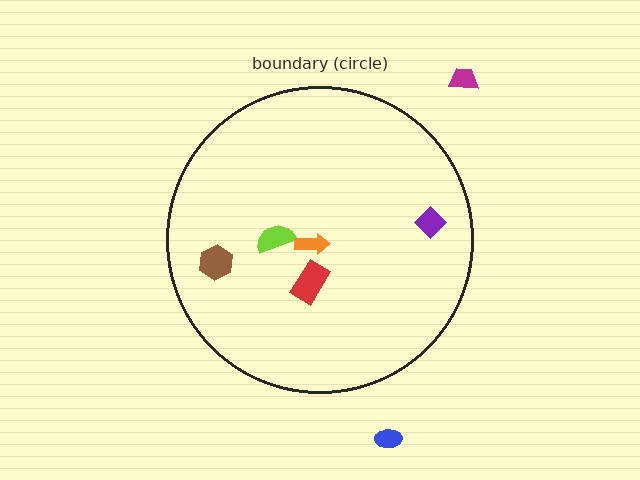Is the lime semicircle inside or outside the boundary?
Inside.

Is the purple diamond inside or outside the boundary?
Inside.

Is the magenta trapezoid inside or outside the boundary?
Outside.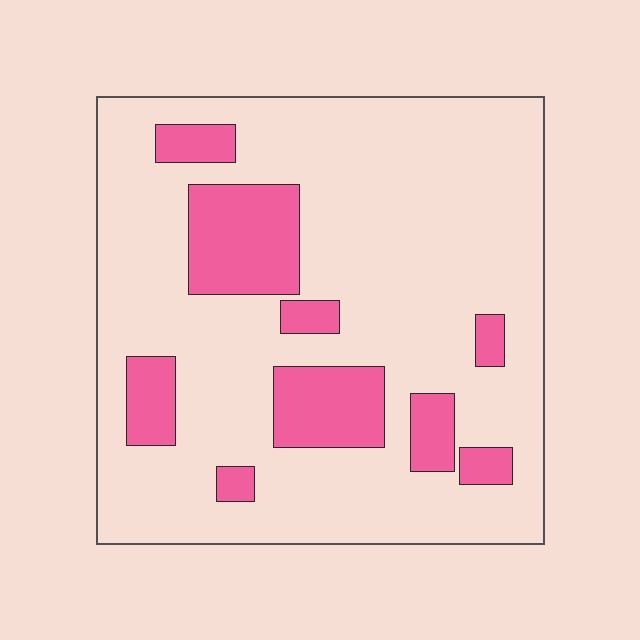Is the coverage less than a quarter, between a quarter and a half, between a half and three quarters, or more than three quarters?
Less than a quarter.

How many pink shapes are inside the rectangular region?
9.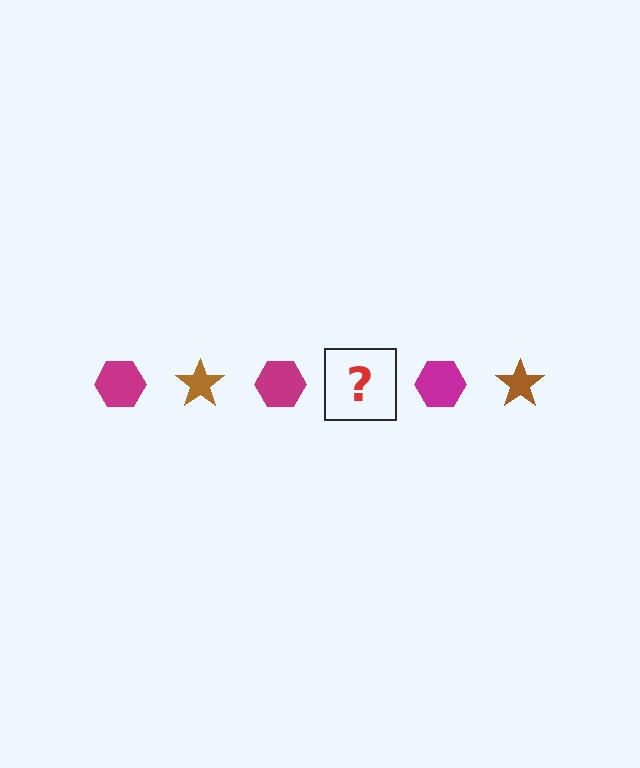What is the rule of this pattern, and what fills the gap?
The rule is that the pattern alternates between magenta hexagon and brown star. The gap should be filled with a brown star.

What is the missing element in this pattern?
The missing element is a brown star.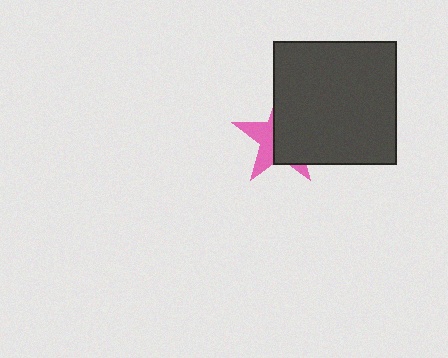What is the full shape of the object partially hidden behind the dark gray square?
The partially hidden object is a pink star.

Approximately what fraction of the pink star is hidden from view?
Roughly 60% of the pink star is hidden behind the dark gray square.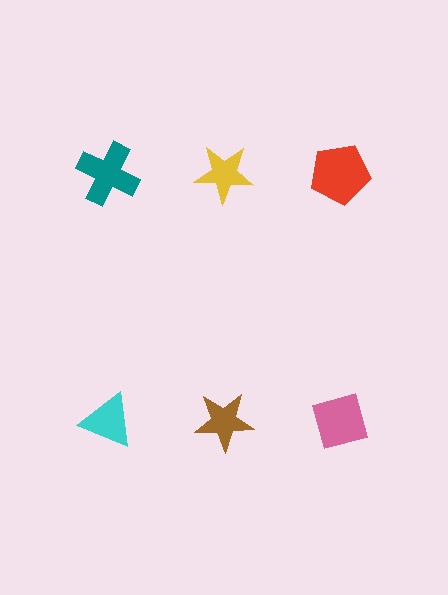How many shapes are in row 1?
3 shapes.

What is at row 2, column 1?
A cyan triangle.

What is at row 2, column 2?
A brown star.